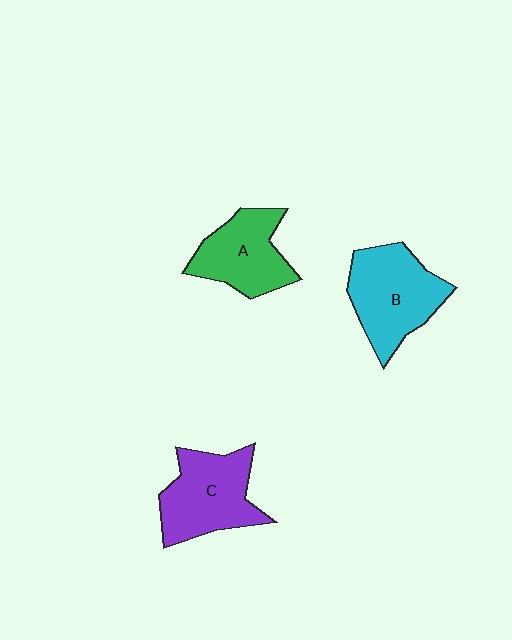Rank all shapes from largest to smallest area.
From largest to smallest: B (cyan), C (purple), A (green).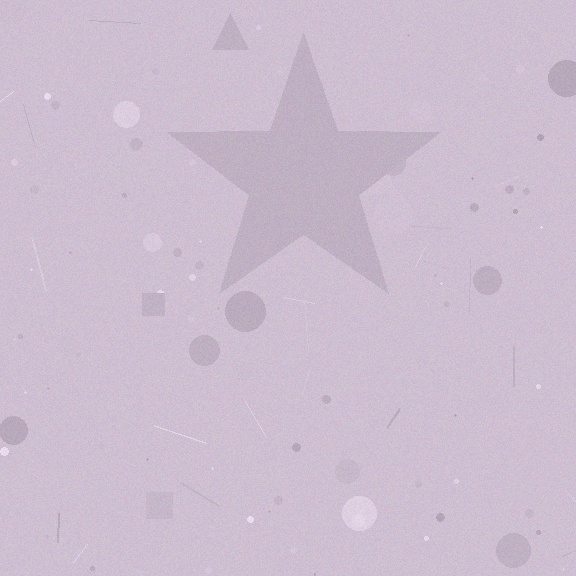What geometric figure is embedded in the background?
A star is embedded in the background.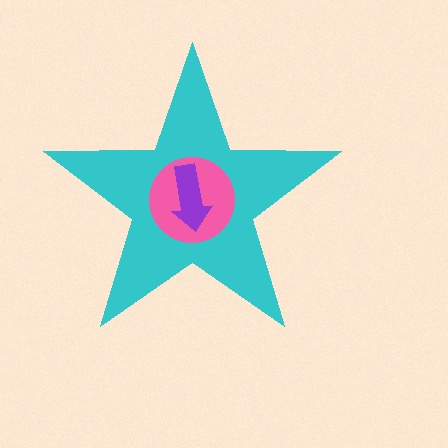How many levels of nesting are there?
3.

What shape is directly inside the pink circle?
The purple arrow.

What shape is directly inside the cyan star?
The pink circle.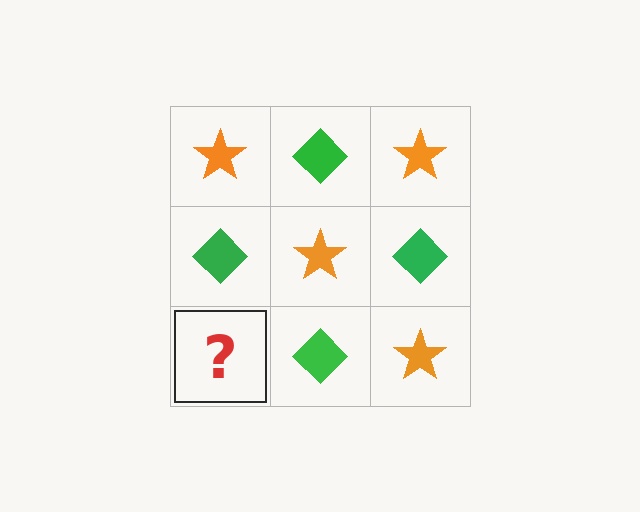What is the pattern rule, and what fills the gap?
The rule is that it alternates orange star and green diamond in a checkerboard pattern. The gap should be filled with an orange star.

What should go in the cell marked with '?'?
The missing cell should contain an orange star.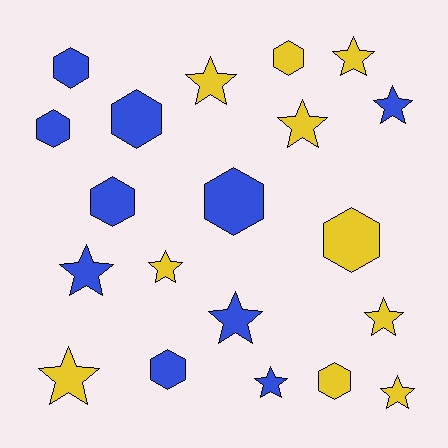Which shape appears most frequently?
Star, with 11 objects.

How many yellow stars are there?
There are 7 yellow stars.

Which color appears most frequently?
Yellow, with 10 objects.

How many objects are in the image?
There are 20 objects.